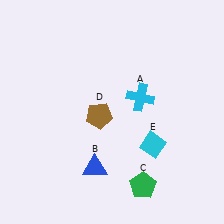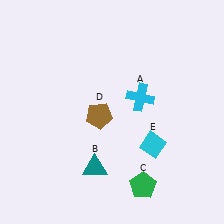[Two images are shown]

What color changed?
The triangle (B) changed from blue in Image 1 to teal in Image 2.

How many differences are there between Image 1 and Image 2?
There is 1 difference between the two images.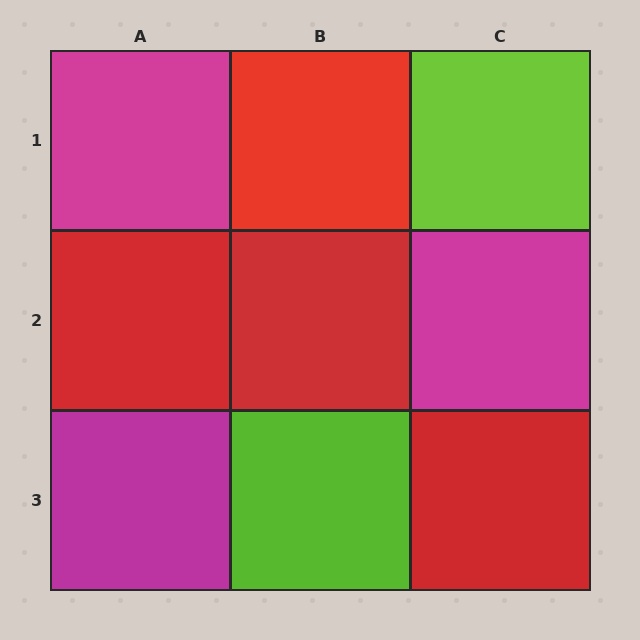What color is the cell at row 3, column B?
Lime.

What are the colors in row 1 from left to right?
Magenta, red, lime.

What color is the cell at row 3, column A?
Magenta.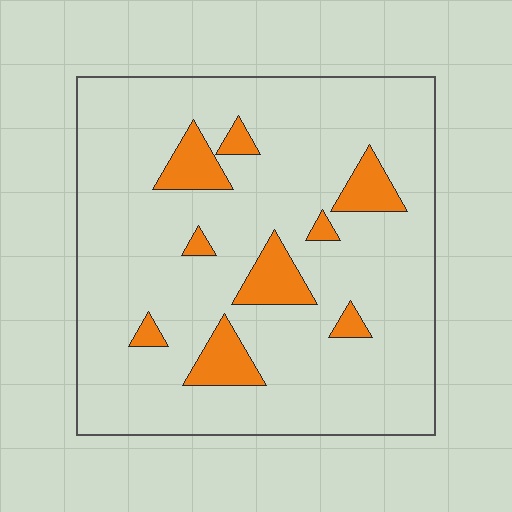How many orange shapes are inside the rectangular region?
9.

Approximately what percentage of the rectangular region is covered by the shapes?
Approximately 10%.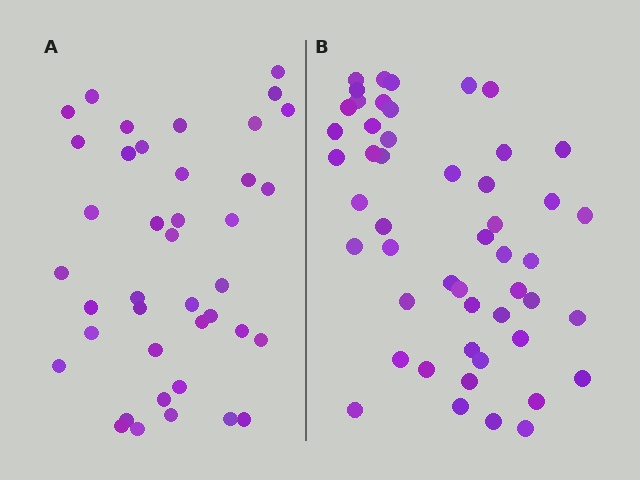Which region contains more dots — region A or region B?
Region B (the right region) has more dots.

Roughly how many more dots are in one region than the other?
Region B has roughly 10 or so more dots than region A.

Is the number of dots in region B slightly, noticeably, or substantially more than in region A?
Region B has noticeably more, but not dramatically so. The ratio is roughly 1.2 to 1.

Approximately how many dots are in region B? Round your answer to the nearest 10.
About 50 dots.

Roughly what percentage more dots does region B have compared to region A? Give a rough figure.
About 25% more.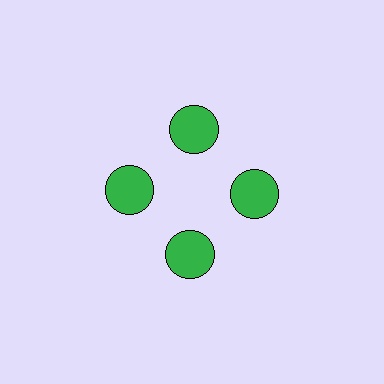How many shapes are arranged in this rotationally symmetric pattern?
There are 4 shapes, arranged in 4 groups of 1.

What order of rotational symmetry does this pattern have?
This pattern has 4-fold rotational symmetry.